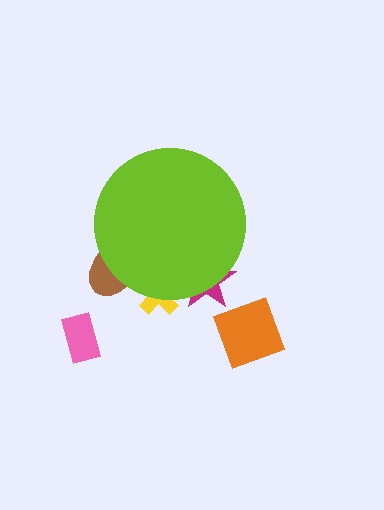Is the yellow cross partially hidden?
Yes, the yellow cross is partially hidden behind the lime circle.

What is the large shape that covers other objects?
A lime circle.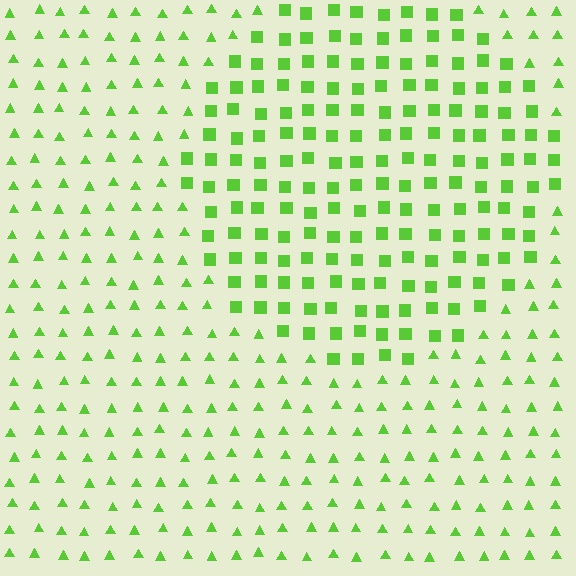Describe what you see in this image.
The image is filled with small lime elements arranged in a uniform grid. A circle-shaped region contains squares, while the surrounding area contains triangles. The boundary is defined purely by the change in element shape.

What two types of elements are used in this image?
The image uses squares inside the circle region and triangles outside it.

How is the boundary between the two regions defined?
The boundary is defined by a change in element shape: squares inside vs. triangles outside. All elements share the same color and spacing.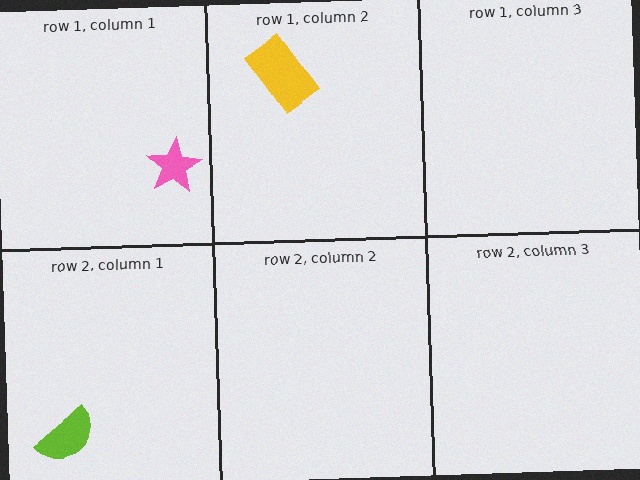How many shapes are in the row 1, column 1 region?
1.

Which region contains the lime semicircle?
The row 2, column 1 region.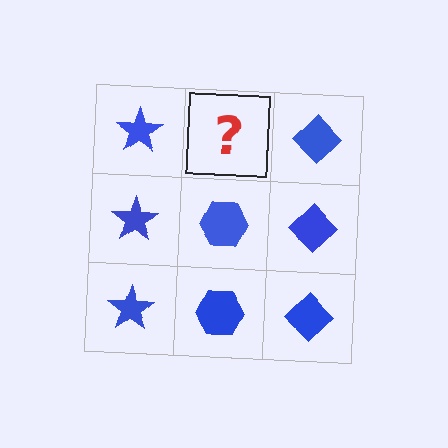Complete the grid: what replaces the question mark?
The question mark should be replaced with a blue hexagon.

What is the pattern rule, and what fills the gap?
The rule is that each column has a consistent shape. The gap should be filled with a blue hexagon.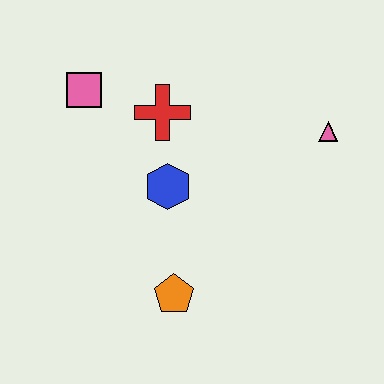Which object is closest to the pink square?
The red cross is closest to the pink square.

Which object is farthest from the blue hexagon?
The pink triangle is farthest from the blue hexagon.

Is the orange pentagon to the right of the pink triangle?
No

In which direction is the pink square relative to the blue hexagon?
The pink square is above the blue hexagon.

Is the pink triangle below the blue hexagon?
No